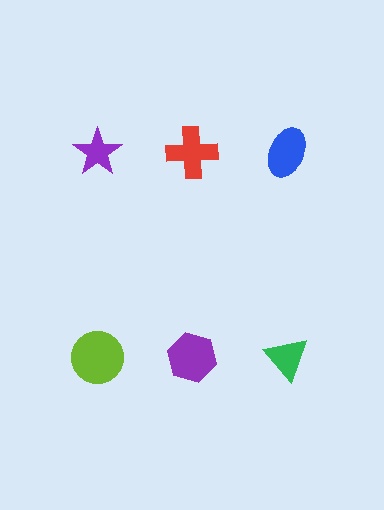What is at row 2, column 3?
A green triangle.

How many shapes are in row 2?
3 shapes.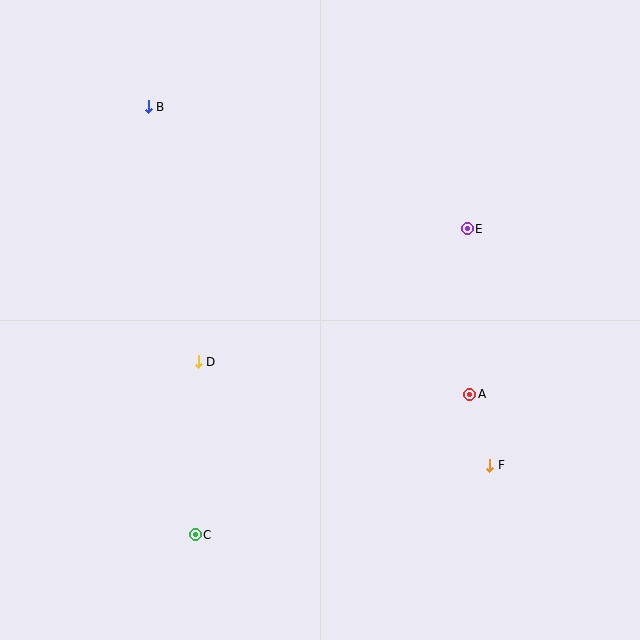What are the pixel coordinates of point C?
Point C is at (195, 535).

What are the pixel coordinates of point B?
Point B is at (148, 107).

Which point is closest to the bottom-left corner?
Point C is closest to the bottom-left corner.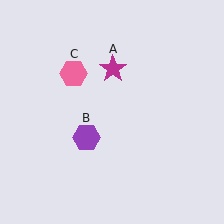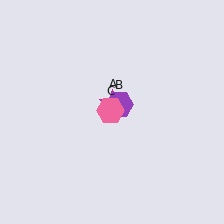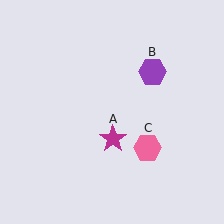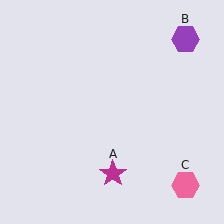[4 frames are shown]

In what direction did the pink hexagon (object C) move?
The pink hexagon (object C) moved down and to the right.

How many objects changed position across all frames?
3 objects changed position: magenta star (object A), purple hexagon (object B), pink hexagon (object C).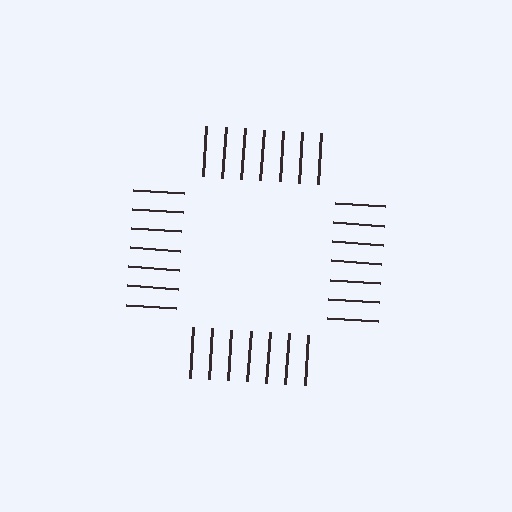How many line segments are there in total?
28 — 7 along each of the 4 edges.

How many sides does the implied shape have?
4 sides — the line-ends trace a square.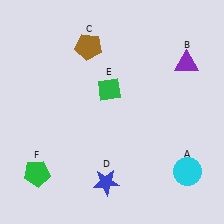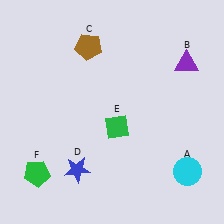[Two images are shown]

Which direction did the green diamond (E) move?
The green diamond (E) moved down.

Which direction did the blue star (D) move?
The blue star (D) moved left.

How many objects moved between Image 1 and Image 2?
2 objects moved between the two images.